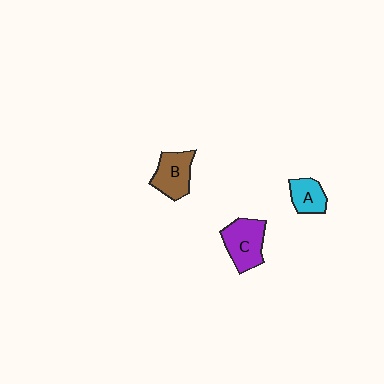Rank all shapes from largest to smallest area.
From largest to smallest: C (purple), B (brown), A (cyan).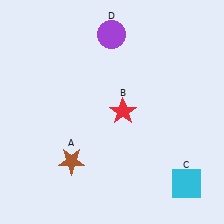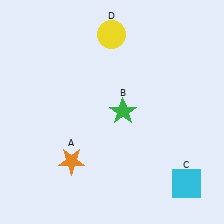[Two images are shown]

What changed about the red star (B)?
In Image 1, B is red. In Image 2, it changed to green.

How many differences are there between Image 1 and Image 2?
There are 3 differences between the two images.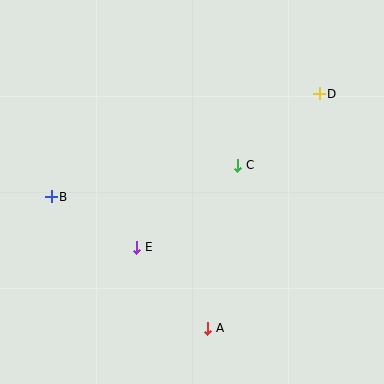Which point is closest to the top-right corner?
Point D is closest to the top-right corner.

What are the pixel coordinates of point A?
Point A is at (208, 328).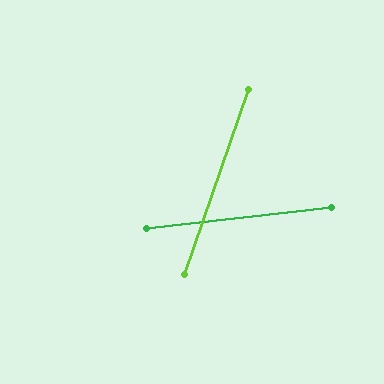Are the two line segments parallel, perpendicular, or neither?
Neither parallel nor perpendicular — they differ by about 64°.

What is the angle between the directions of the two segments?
Approximately 64 degrees.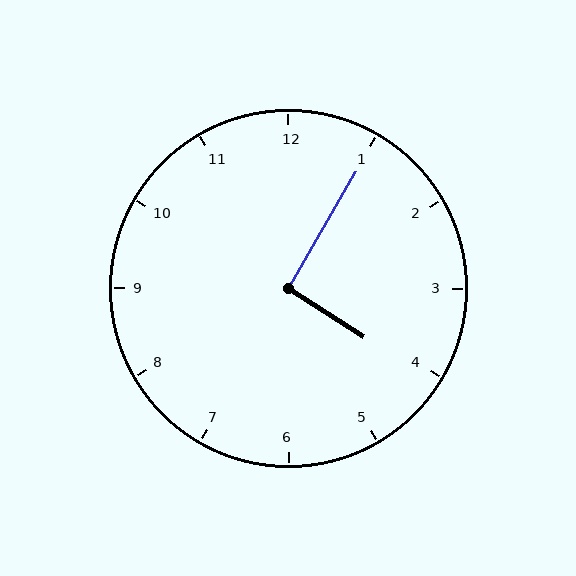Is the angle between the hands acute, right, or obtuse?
It is right.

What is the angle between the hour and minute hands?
Approximately 92 degrees.